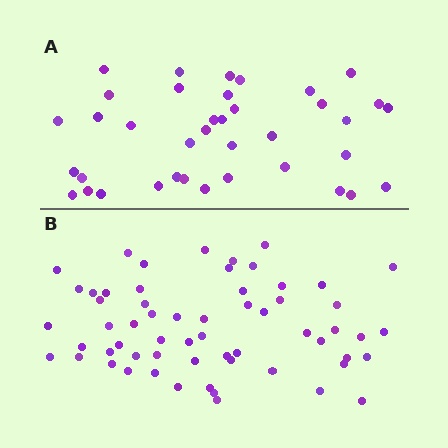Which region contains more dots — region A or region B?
Region B (the bottom region) has more dots.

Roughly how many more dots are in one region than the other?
Region B has approximately 20 more dots than region A.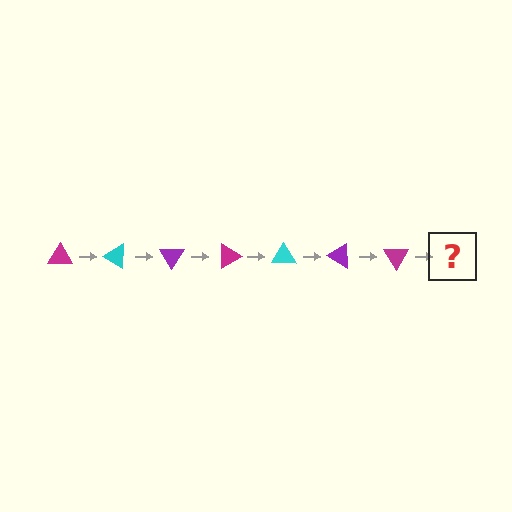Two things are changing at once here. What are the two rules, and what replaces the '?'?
The two rules are that it rotates 30 degrees each step and the color cycles through magenta, cyan, and purple. The '?' should be a cyan triangle, rotated 210 degrees from the start.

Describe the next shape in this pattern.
It should be a cyan triangle, rotated 210 degrees from the start.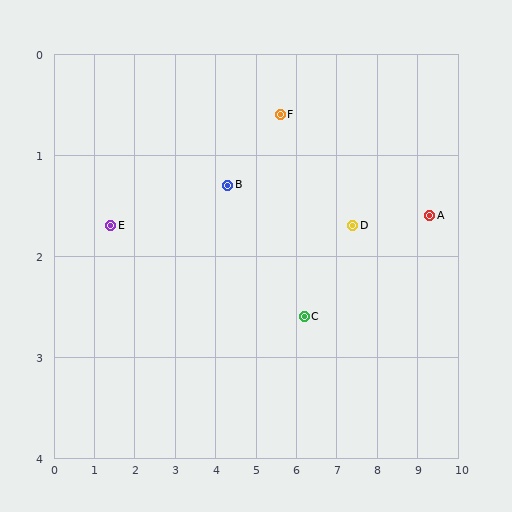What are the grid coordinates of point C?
Point C is at approximately (6.2, 2.6).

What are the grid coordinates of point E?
Point E is at approximately (1.4, 1.7).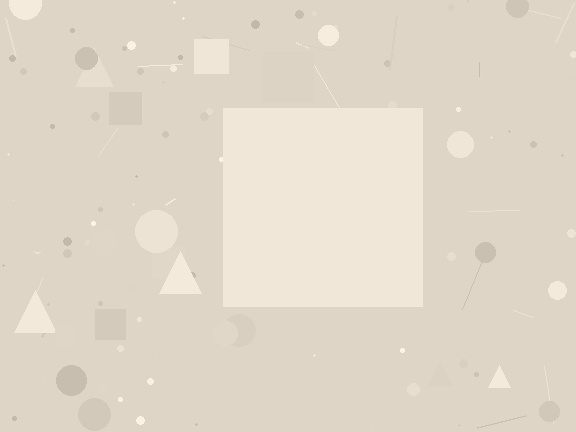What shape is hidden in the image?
A square is hidden in the image.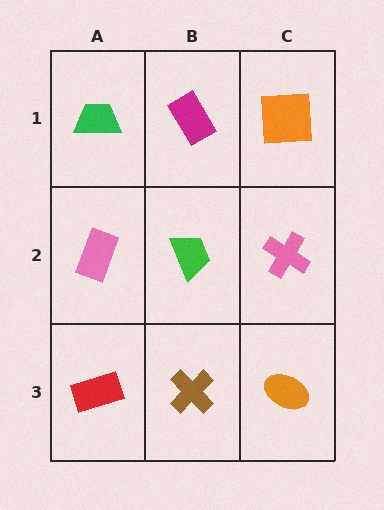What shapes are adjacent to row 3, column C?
A pink cross (row 2, column C), a brown cross (row 3, column B).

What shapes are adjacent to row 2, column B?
A magenta rectangle (row 1, column B), a brown cross (row 3, column B), a pink rectangle (row 2, column A), a pink cross (row 2, column C).